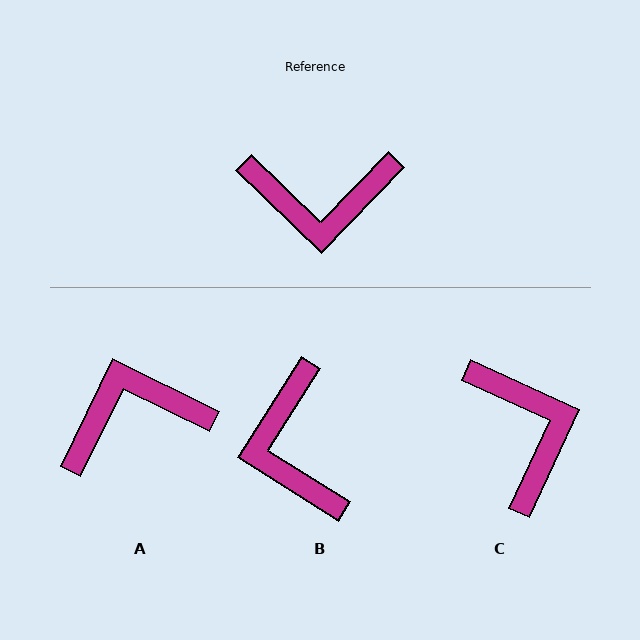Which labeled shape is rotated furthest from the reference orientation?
A, about 162 degrees away.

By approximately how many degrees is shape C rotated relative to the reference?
Approximately 109 degrees counter-clockwise.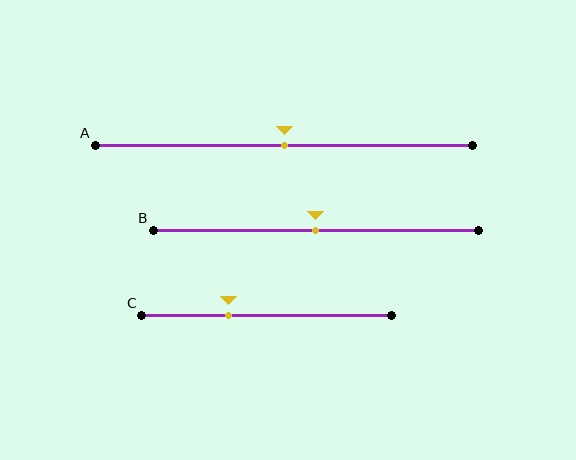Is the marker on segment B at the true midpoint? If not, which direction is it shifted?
Yes, the marker on segment B is at the true midpoint.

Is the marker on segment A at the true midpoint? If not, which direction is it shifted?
Yes, the marker on segment A is at the true midpoint.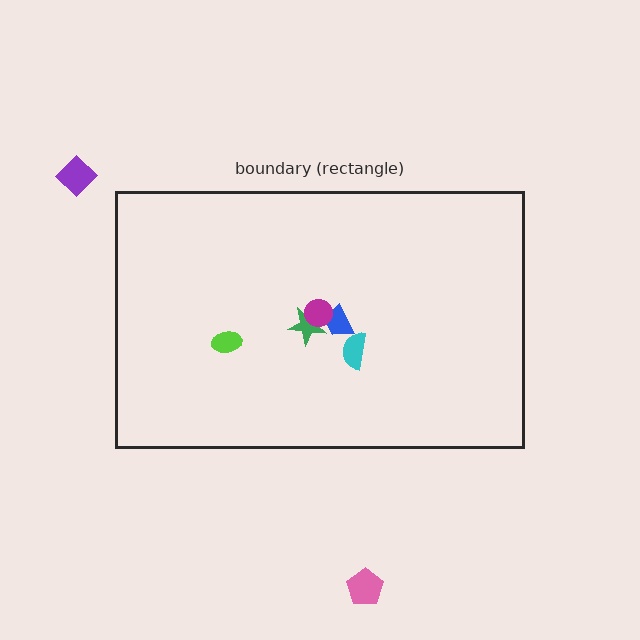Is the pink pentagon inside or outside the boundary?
Outside.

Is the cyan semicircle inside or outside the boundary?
Inside.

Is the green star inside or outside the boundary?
Inside.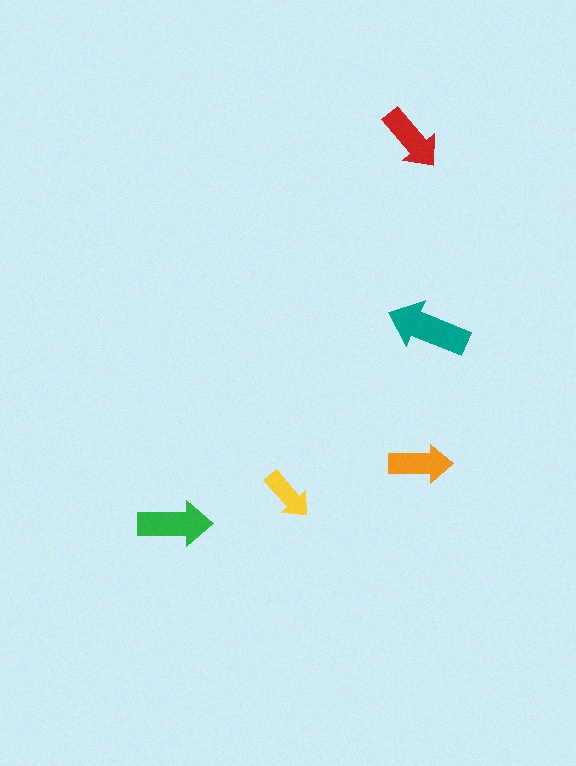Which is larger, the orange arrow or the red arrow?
The red one.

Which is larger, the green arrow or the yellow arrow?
The green one.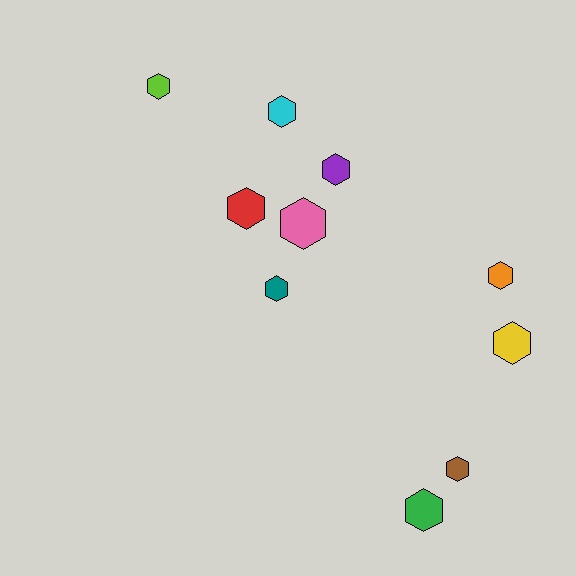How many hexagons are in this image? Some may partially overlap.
There are 10 hexagons.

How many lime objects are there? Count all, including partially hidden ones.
There is 1 lime object.